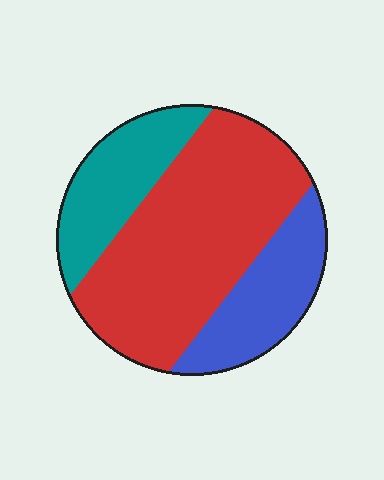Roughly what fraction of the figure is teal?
Teal covers roughly 20% of the figure.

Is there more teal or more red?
Red.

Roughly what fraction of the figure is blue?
Blue takes up about one fifth (1/5) of the figure.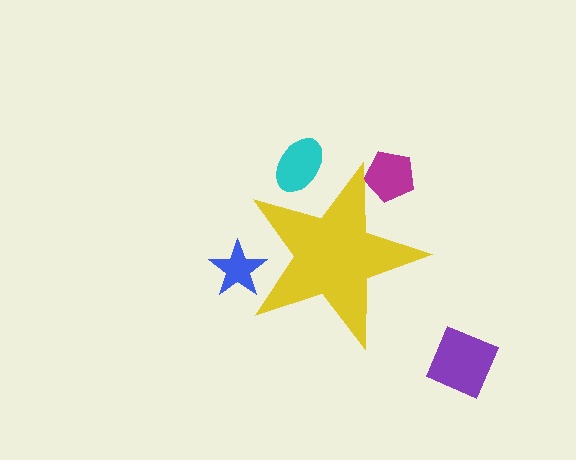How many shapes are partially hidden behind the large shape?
3 shapes are partially hidden.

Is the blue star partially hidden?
Yes, the blue star is partially hidden behind the yellow star.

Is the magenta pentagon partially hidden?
Yes, the magenta pentagon is partially hidden behind the yellow star.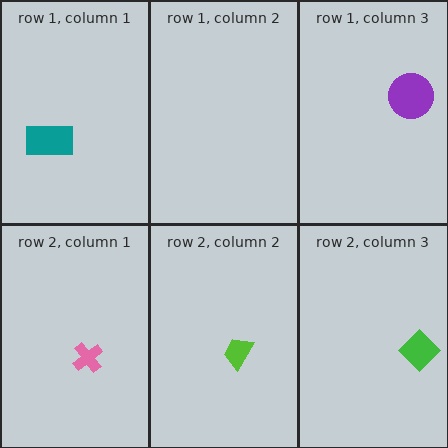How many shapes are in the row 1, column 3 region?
1.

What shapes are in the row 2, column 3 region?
The green diamond.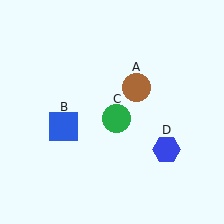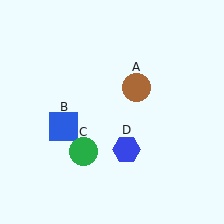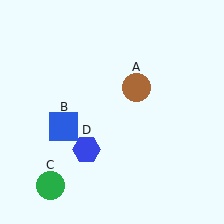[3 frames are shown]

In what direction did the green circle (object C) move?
The green circle (object C) moved down and to the left.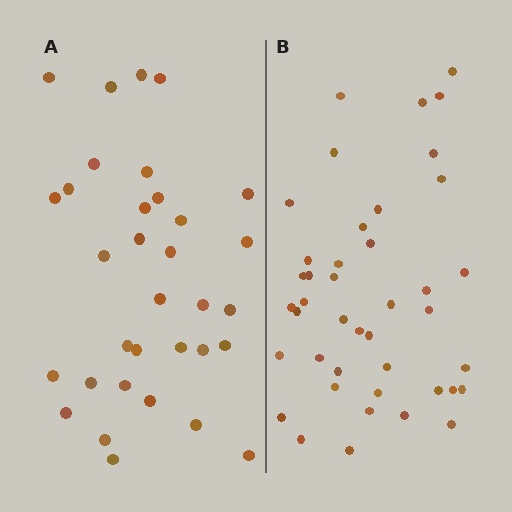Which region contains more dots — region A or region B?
Region B (the right region) has more dots.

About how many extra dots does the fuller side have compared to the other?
Region B has roughly 8 or so more dots than region A.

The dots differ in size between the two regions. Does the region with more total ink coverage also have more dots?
No. Region A has more total ink coverage because its dots are larger, but region B actually contains more individual dots. Total area can be misleading — the number of items is what matters here.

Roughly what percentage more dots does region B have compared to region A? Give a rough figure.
About 25% more.